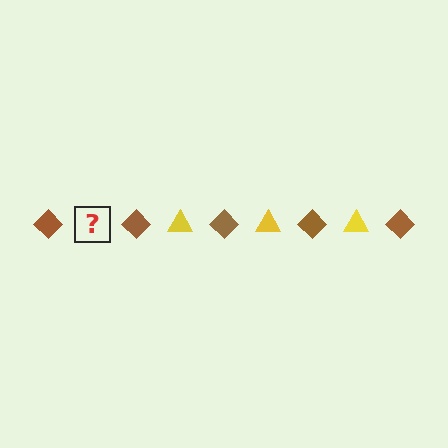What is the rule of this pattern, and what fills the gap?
The rule is that the pattern alternates between brown diamond and yellow triangle. The gap should be filled with a yellow triangle.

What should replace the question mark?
The question mark should be replaced with a yellow triangle.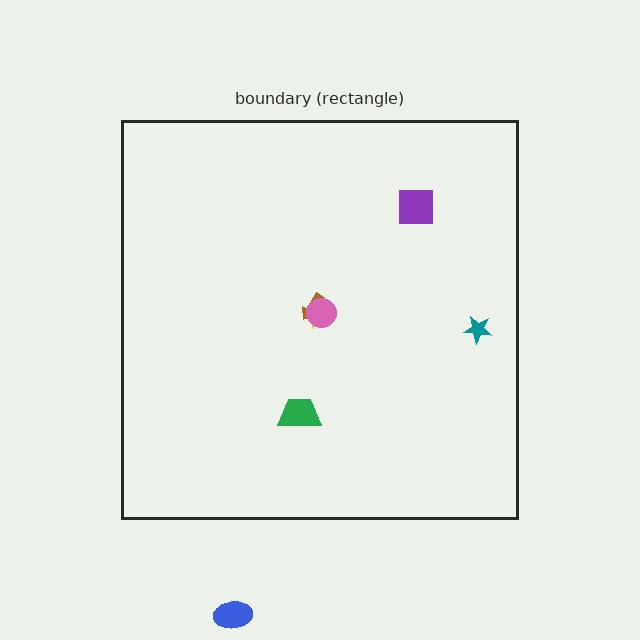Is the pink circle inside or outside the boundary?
Inside.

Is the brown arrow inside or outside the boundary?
Inside.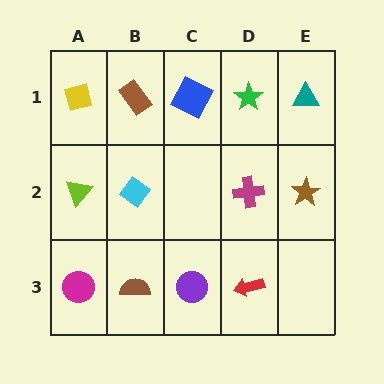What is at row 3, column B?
A brown semicircle.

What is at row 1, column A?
A yellow square.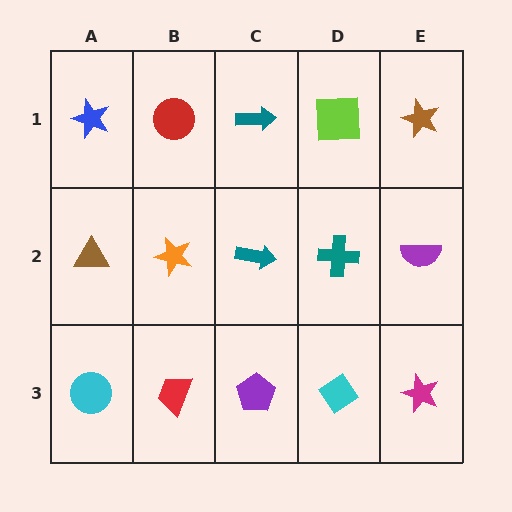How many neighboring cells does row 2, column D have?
4.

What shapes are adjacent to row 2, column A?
A blue star (row 1, column A), a cyan circle (row 3, column A), an orange star (row 2, column B).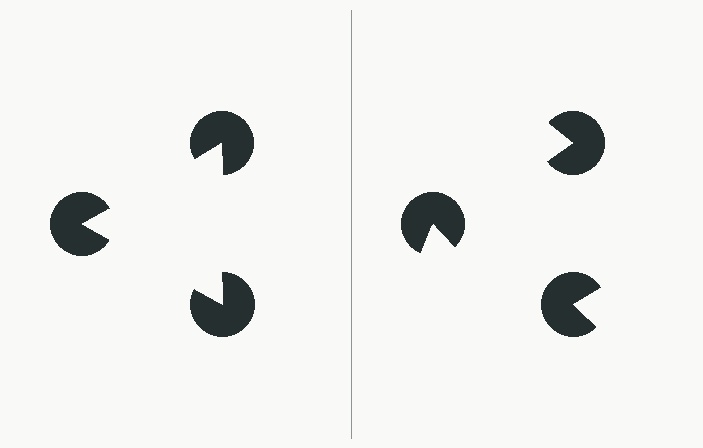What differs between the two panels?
The pac-man discs are positioned identically on both sides; only the wedge orientations differ. On the left they align to a triangle; on the right they are misaligned.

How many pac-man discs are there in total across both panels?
6 — 3 on each side.